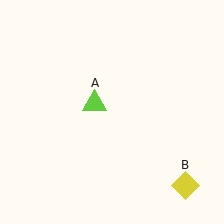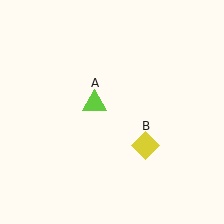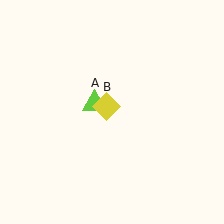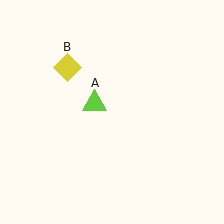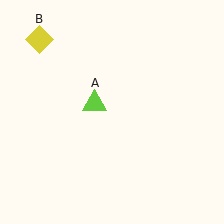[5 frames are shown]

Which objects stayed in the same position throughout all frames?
Lime triangle (object A) remained stationary.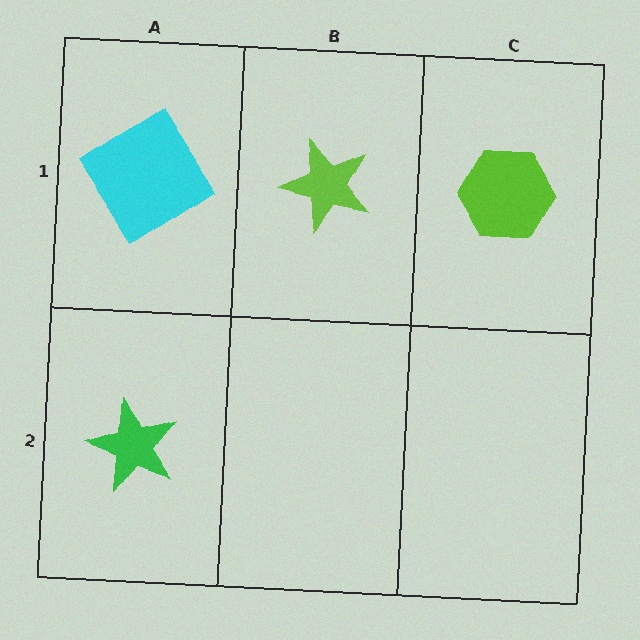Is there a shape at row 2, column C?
No, that cell is empty.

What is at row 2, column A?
A green star.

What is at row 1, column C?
A lime hexagon.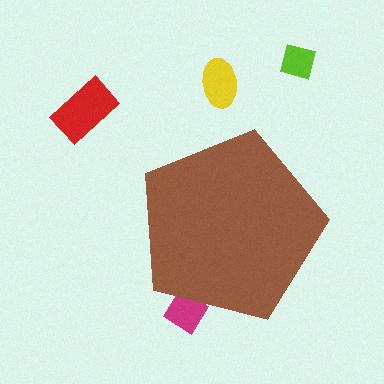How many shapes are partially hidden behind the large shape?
1 shape is partially hidden.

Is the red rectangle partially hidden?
No, the red rectangle is fully visible.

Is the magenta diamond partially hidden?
Yes, the magenta diamond is partially hidden behind the brown pentagon.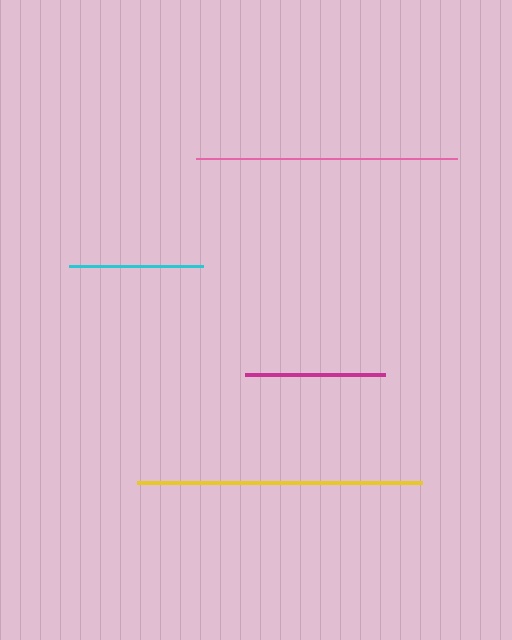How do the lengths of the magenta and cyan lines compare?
The magenta and cyan lines are approximately the same length.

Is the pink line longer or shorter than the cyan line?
The pink line is longer than the cyan line.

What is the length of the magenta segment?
The magenta segment is approximately 140 pixels long.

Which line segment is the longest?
The yellow line is the longest at approximately 285 pixels.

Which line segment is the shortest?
The cyan line is the shortest at approximately 134 pixels.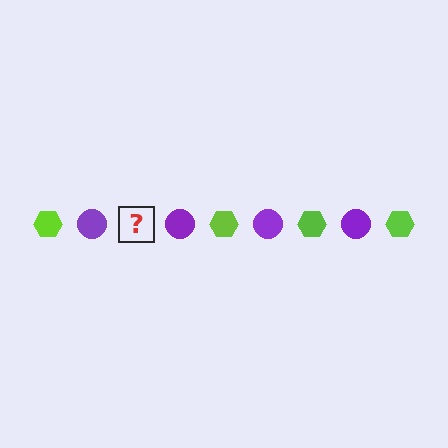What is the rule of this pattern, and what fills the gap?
The rule is that the pattern alternates between lime hexagon and purple circle. The gap should be filled with a lime hexagon.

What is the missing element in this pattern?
The missing element is a lime hexagon.